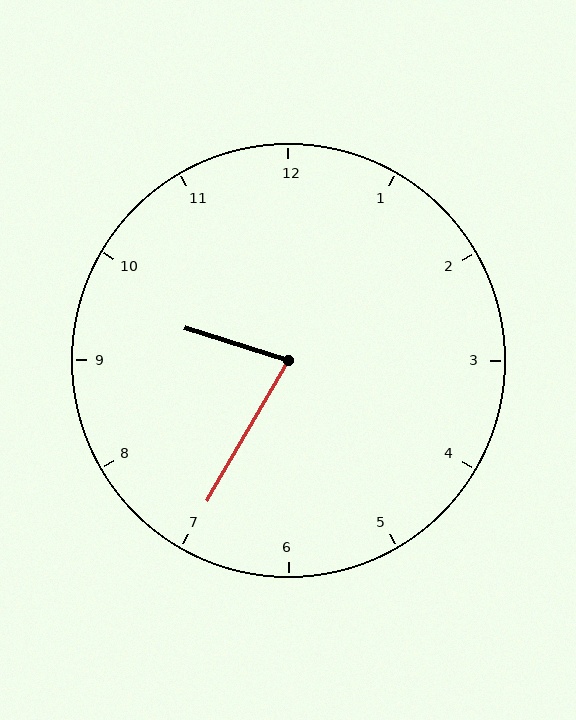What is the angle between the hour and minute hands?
Approximately 78 degrees.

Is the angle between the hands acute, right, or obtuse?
It is acute.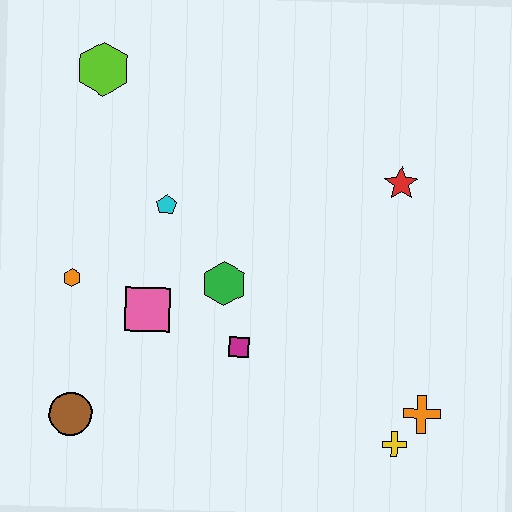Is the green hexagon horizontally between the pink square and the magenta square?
Yes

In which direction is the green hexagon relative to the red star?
The green hexagon is to the left of the red star.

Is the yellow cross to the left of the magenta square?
No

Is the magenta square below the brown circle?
No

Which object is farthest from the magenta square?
The lime hexagon is farthest from the magenta square.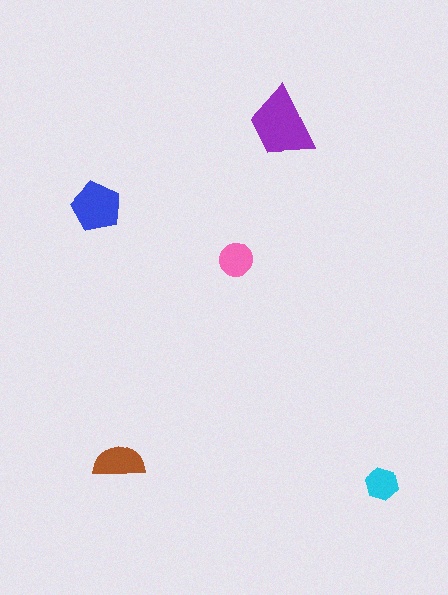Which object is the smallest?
The cyan hexagon.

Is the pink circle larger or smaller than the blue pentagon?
Smaller.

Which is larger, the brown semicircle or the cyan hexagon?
The brown semicircle.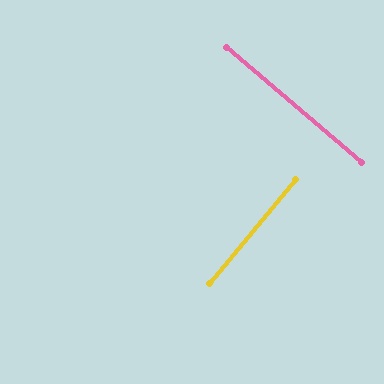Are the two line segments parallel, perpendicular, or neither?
Perpendicular — they meet at approximately 89°.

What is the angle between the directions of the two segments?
Approximately 89 degrees.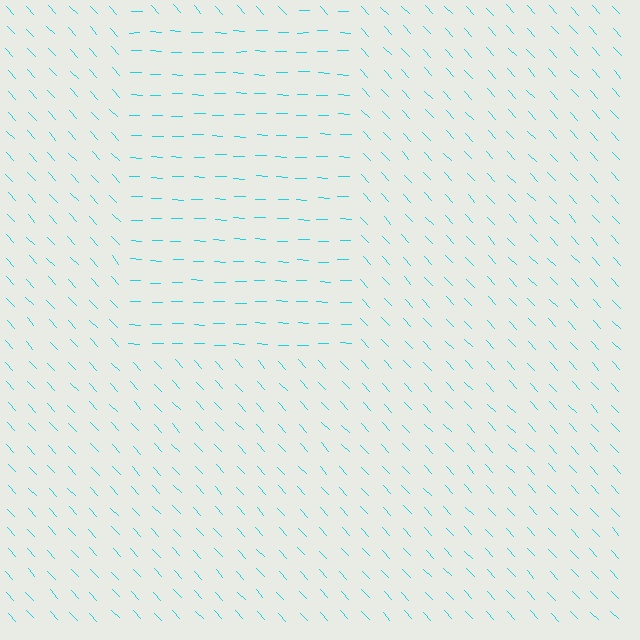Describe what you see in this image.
The image is filled with small cyan line segments. A rectangle region in the image has lines oriented differently from the surrounding lines, creating a visible texture boundary.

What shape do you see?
I see a rectangle.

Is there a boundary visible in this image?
Yes, there is a texture boundary formed by a change in line orientation.